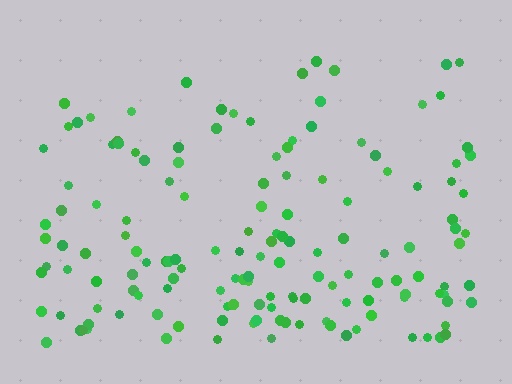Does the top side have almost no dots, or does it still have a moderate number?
Still a moderate number, just noticeably fewer than the bottom.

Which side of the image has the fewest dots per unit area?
The top.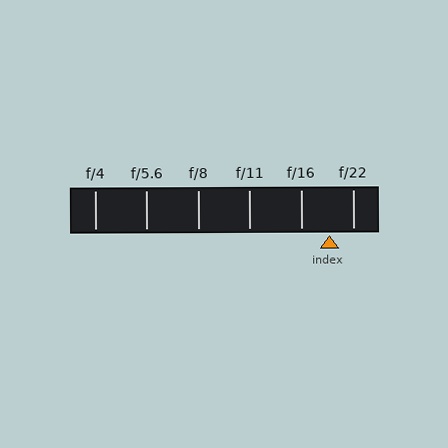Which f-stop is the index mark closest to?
The index mark is closest to f/22.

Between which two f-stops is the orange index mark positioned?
The index mark is between f/16 and f/22.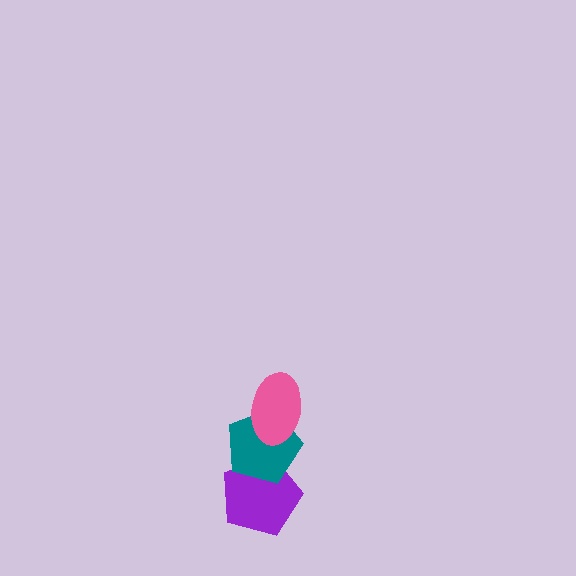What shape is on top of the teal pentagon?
The pink ellipse is on top of the teal pentagon.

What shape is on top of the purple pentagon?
The teal pentagon is on top of the purple pentagon.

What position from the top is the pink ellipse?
The pink ellipse is 1st from the top.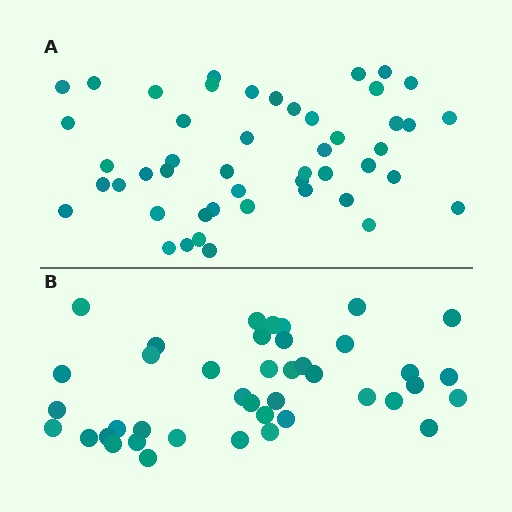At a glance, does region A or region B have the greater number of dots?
Region A (the top region) has more dots.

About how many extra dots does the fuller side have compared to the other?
Region A has roughly 8 or so more dots than region B.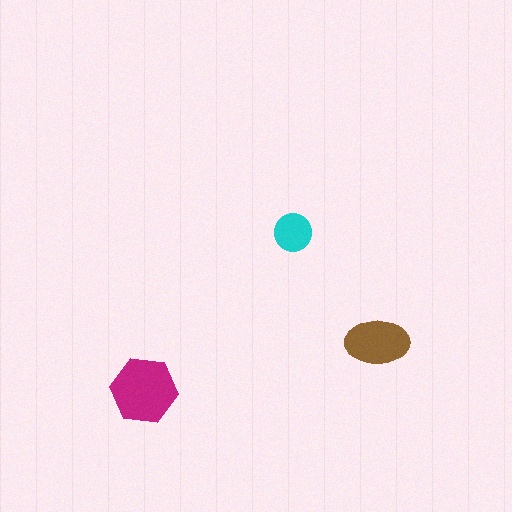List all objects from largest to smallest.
The magenta hexagon, the brown ellipse, the cyan circle.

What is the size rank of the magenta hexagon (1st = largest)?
1st.